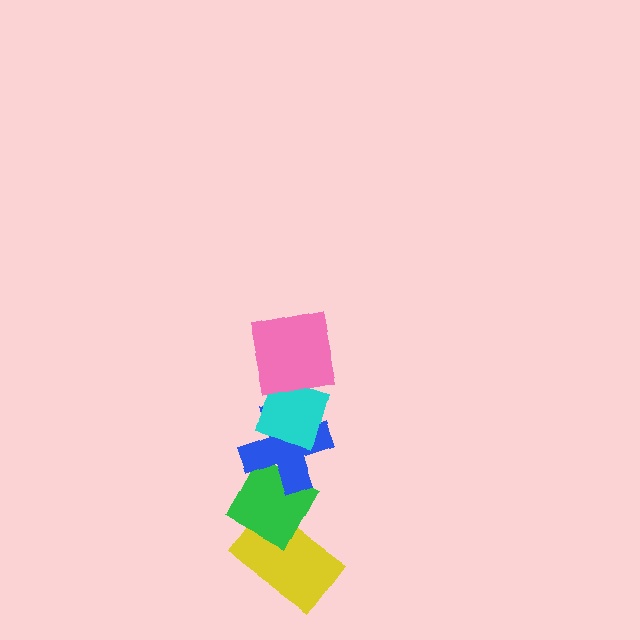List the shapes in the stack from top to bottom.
From top to bottom: the pink square, the cyan diamond, the blue cross, the green diamond, the yellow rectangle.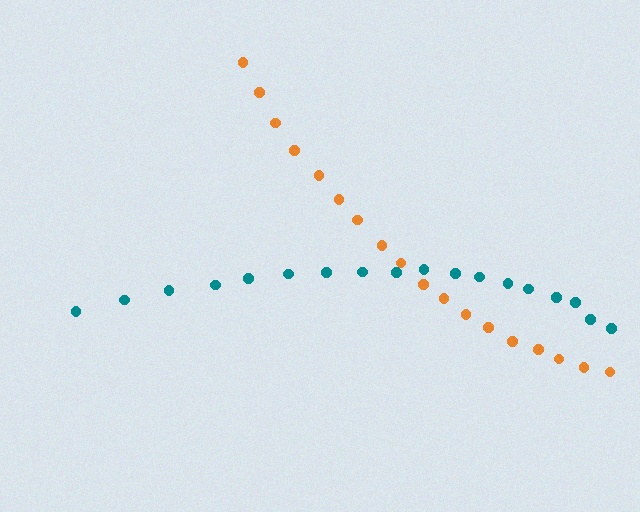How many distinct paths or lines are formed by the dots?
There are 2 distinct paths.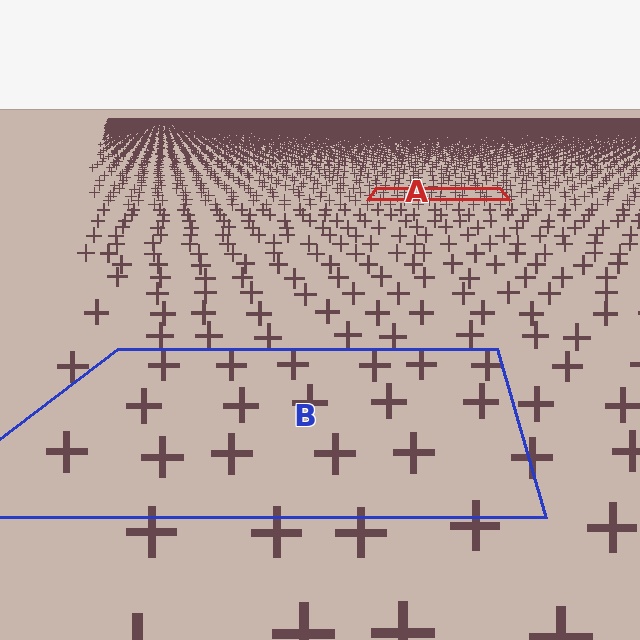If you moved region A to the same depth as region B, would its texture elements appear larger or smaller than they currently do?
They would appear larger. At a closer depth, the same texture elements are projected at a bigger on-screen size.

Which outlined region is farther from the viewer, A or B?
Region A is farther from the viewer — the texture elements inside it appear smaller and more densely packed.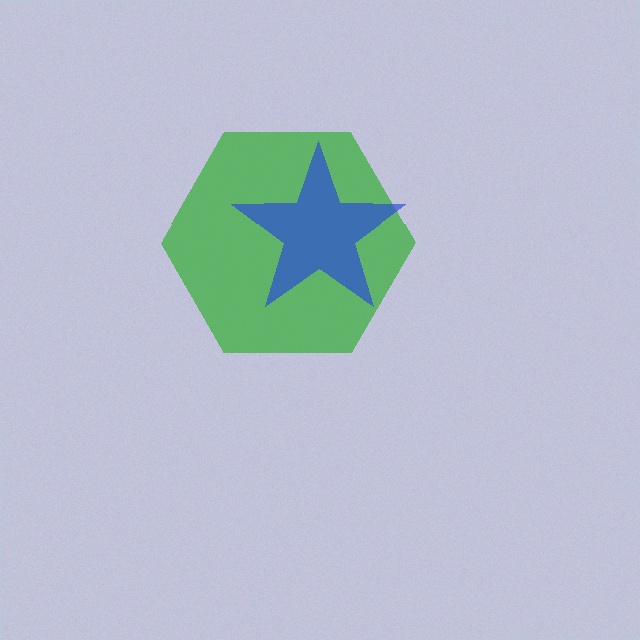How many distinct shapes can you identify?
There are 2 distinct shapes: a green hexagon, a blue star.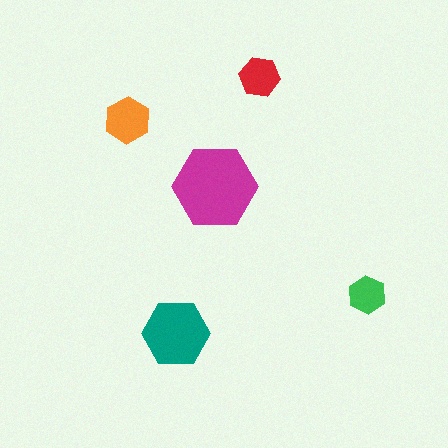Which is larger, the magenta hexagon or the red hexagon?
The magenta one.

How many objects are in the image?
There are 5 objects in the image.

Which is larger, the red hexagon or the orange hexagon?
The orange one.